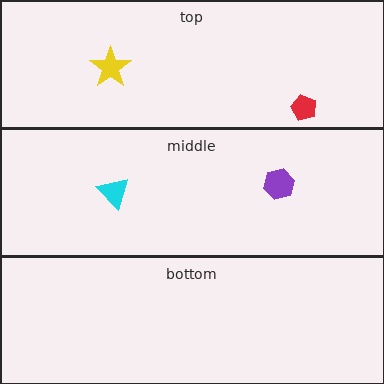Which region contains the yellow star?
The top region.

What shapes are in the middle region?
The purple hexagon, the cyan triangle.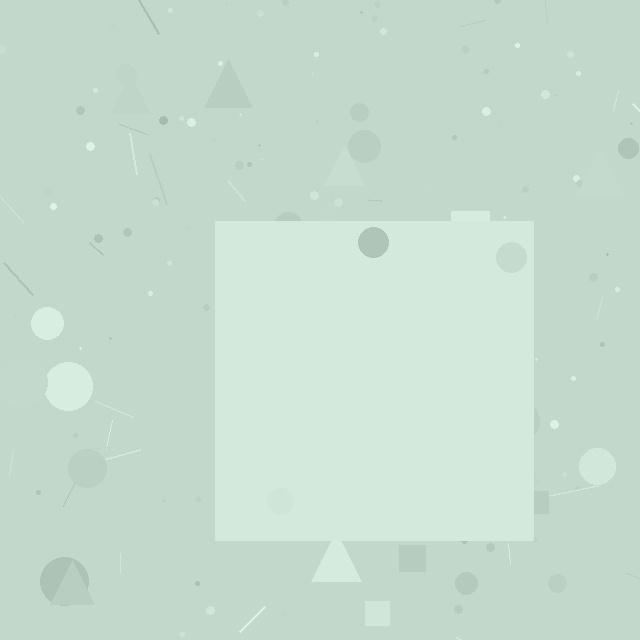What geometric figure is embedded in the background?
A square is embedded in the background.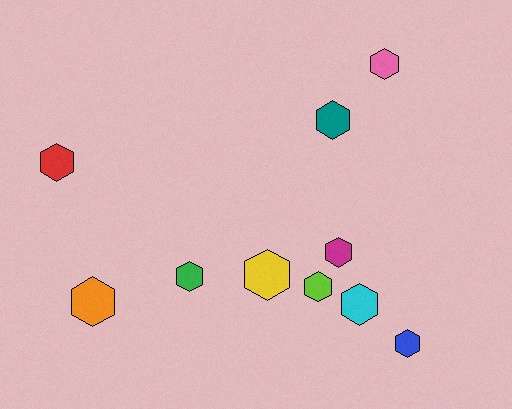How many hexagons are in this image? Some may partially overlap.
There are 10 hexagons.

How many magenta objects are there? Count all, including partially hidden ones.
There is 1 magenta object.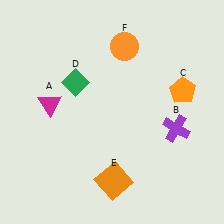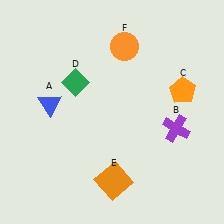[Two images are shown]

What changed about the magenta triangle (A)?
In Image 1, A is magenta. In Image 2, it changed to blue.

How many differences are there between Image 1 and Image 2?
There is 1 difference between the two images.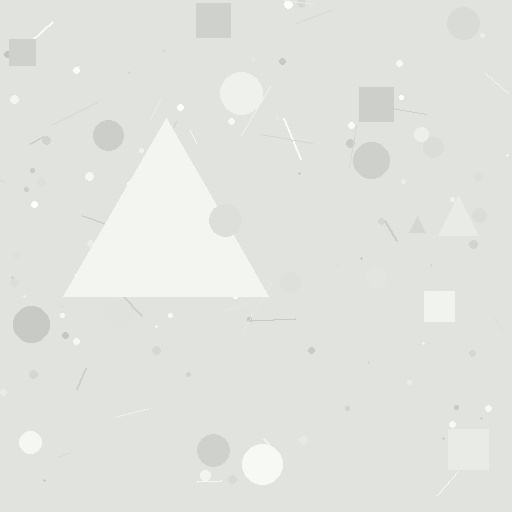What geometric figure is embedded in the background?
A triangle is embedded in the background.